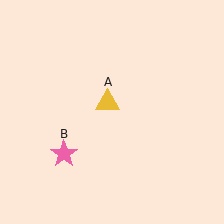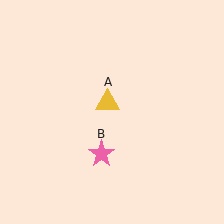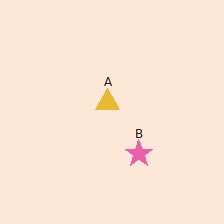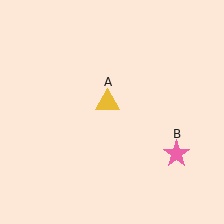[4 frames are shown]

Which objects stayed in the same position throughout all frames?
Yellow triangle (object A) remained stationary.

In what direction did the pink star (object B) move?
The pink star (object B) moved right.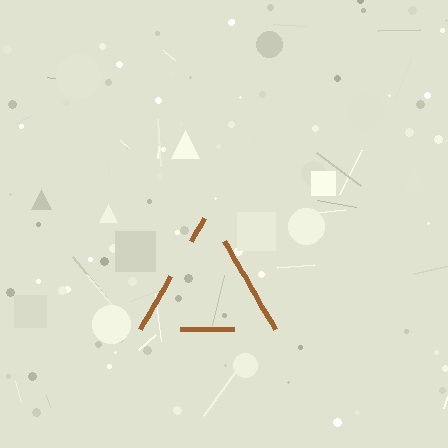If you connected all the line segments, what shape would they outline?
They would outline a triangle.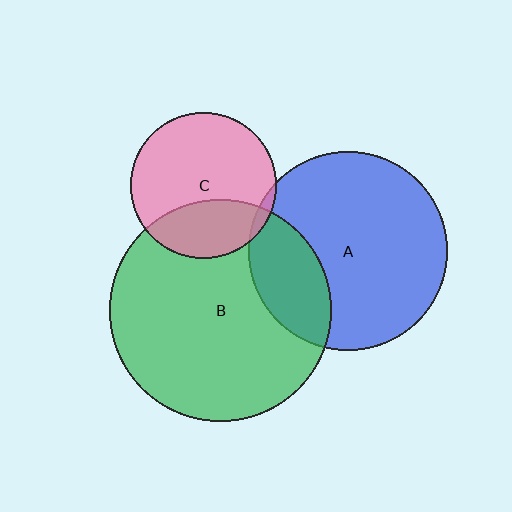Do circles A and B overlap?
Yes.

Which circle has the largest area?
Circle B (green).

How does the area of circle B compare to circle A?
Approximately 1.2 times.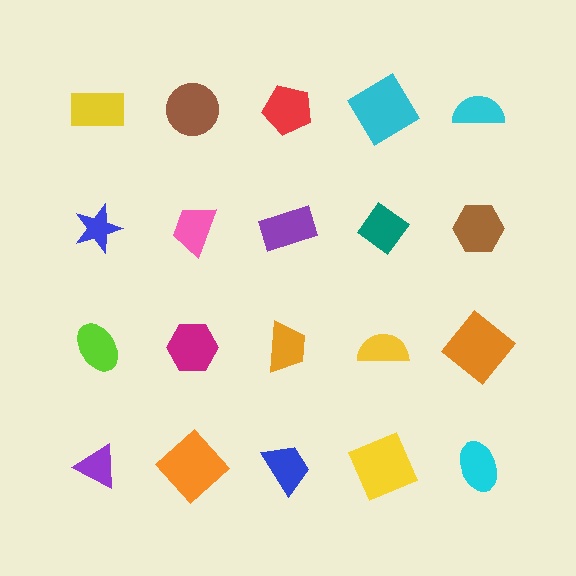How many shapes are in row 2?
5 shapes.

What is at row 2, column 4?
A teal diamond.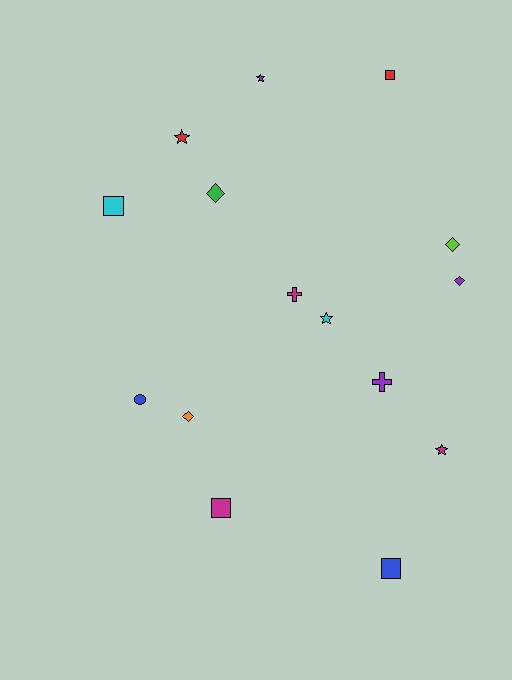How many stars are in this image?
There are 4 stars.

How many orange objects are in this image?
There is 1 orange object.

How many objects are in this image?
There are 15 objects.